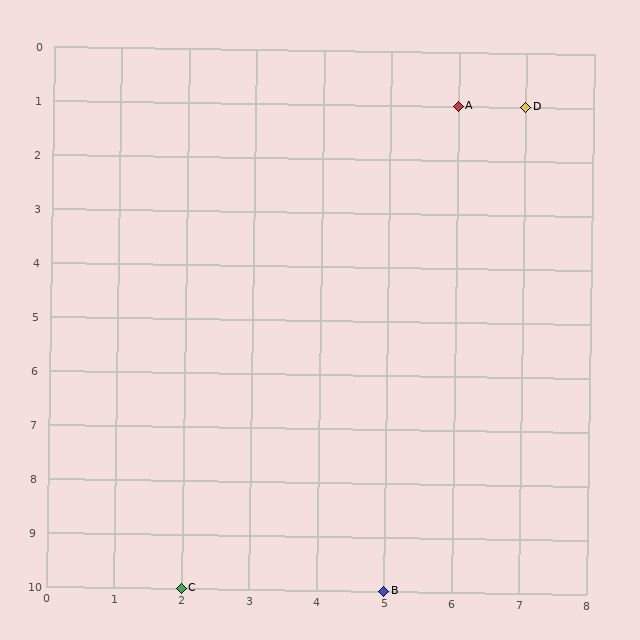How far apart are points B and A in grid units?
Points B and A are 1 column and 9 rows apart (about 9.1 grid units diagonally).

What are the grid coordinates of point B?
Point B is at grid coordinates (5, 10).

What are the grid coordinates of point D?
Point D is at grid coordinates (7, 1).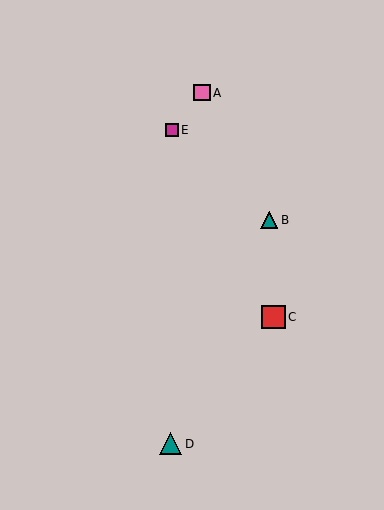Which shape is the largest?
The red square (labeled C) is the largest.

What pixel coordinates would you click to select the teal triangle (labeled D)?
Click at (171, 444) to select the teal triangle D.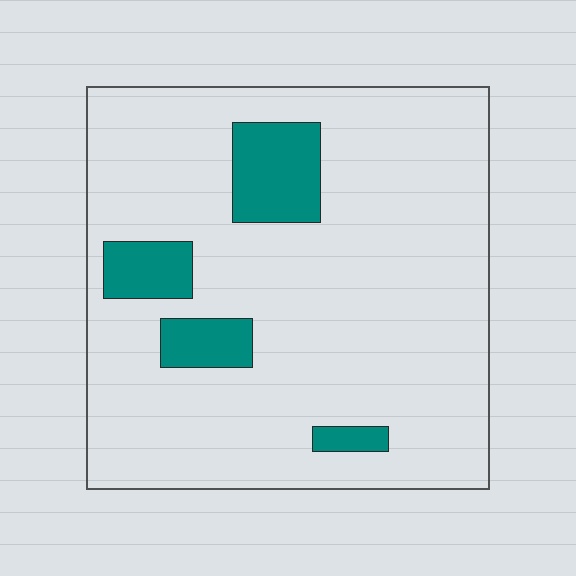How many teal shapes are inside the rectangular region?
4.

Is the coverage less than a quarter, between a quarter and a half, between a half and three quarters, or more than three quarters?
Less than a quarter.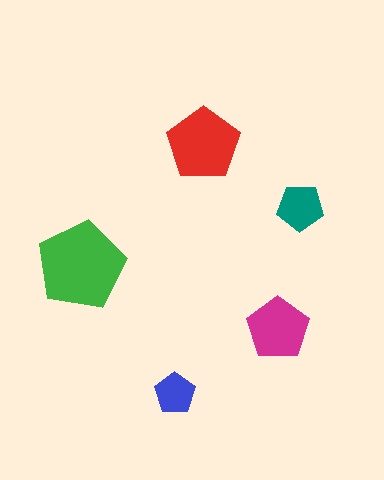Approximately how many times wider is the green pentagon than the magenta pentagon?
About 1.5 times wider.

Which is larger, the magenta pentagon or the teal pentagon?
The magenta one.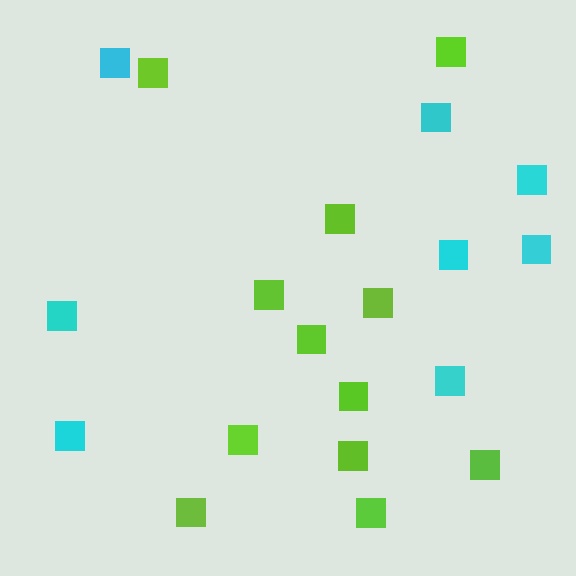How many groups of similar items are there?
There are 2 groups: one group of lime squares (12) and one group of cyan squares (8).